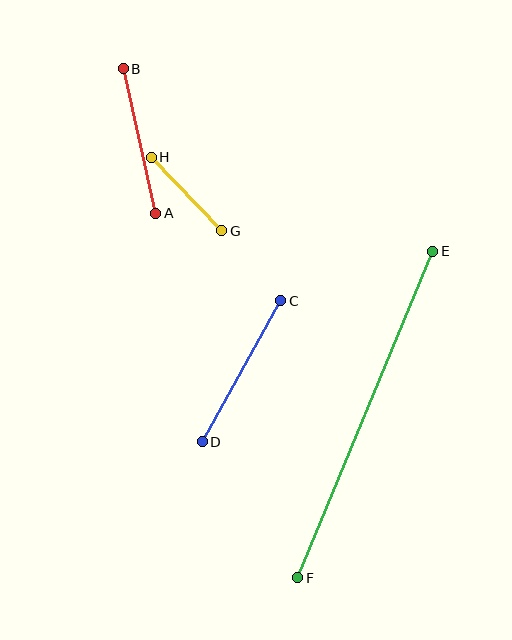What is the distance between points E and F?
The distance is approximately 353 pixels.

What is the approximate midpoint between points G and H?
The midpoint is at approximately (187, 194) pixels.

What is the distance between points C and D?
The distance is approximately 162 pixels.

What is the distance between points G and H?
The distance is approximately 102 pixels.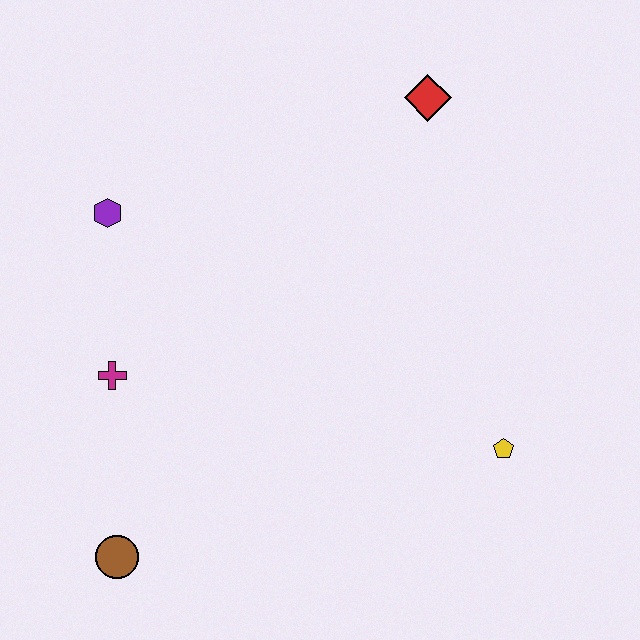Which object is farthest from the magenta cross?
The red diamond is farthest from the magenta cross.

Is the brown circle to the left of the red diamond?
Yes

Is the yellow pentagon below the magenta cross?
Yes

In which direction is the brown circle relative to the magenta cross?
The brown circle is below the magenta cross.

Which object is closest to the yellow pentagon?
The red diamond is closest to the yellow pentagon.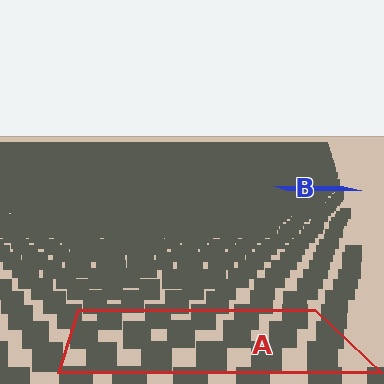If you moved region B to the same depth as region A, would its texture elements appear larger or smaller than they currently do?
They would appear larger. At a closer depth, the same texture elements are projected at a bigger on-screen size.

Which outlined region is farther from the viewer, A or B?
Region B is farther from the viewer — the texture elements inside it appear smaller and more densely packed.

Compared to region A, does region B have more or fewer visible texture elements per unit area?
Region B has more texture elements per unit area — they are packed more densely because it is farther away.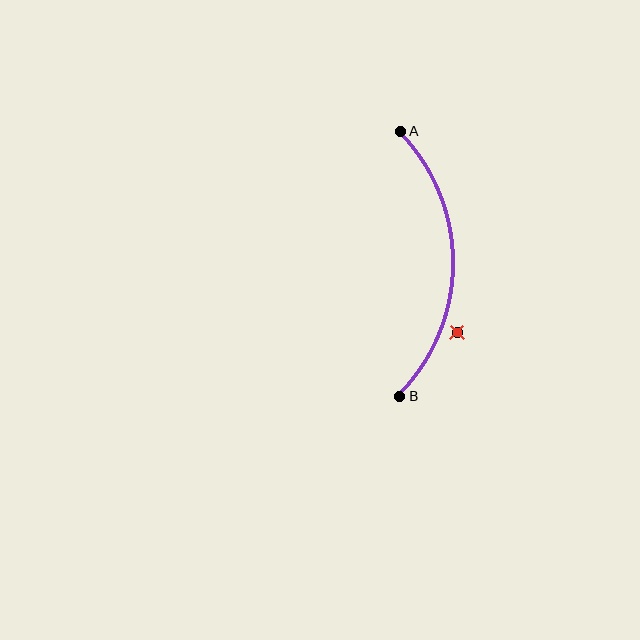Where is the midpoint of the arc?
The arc midpoint is the point on the curve farthest from the straight line joining A and B. It sits to the right of that line.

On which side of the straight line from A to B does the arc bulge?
The arc bulges to the right of the straight line connecting A and B.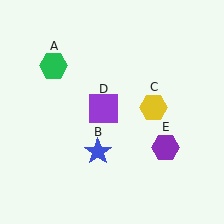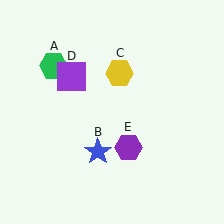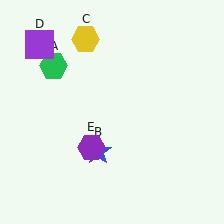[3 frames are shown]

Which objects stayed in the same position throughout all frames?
Green hexagon (object A) and blue star (object B) remained stationary.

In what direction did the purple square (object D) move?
The purple square (object D) moved up and to the left.